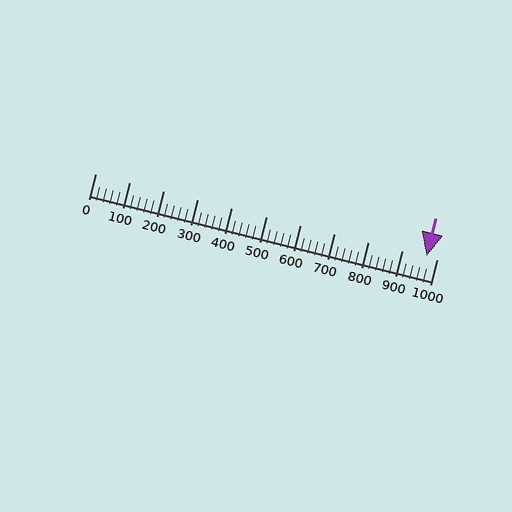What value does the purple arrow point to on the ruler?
The purple arrow points to approximately 970.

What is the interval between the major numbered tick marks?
The major tick marks are spaced 100 units apart.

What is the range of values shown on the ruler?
The ruler shows values from 0 to 1000.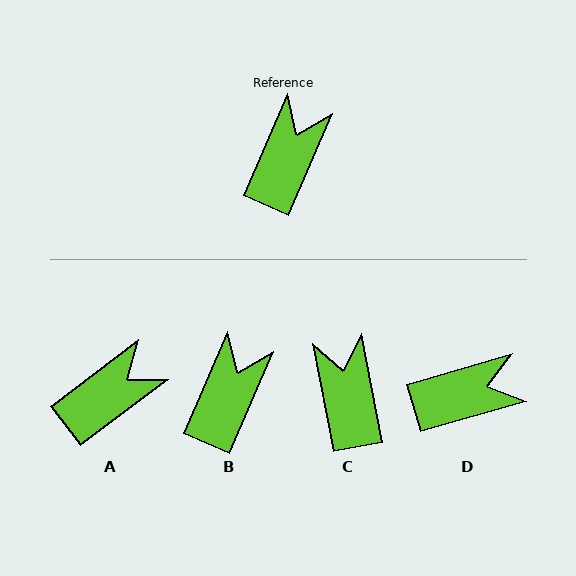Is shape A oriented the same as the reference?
No, it is off by about 30 degrees.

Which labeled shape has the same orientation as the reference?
B.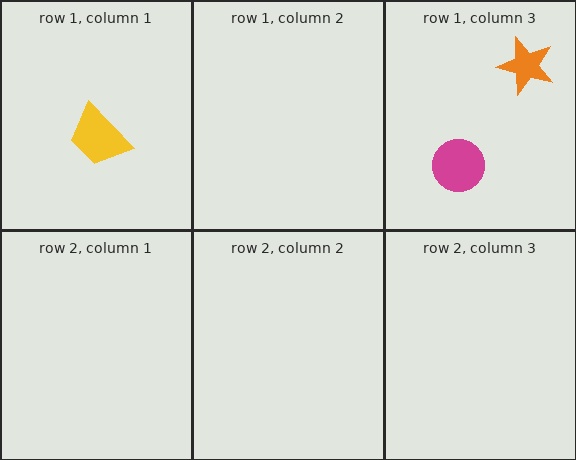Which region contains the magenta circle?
The row 1, column 3 region.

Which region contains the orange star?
The row 1, column 3 region.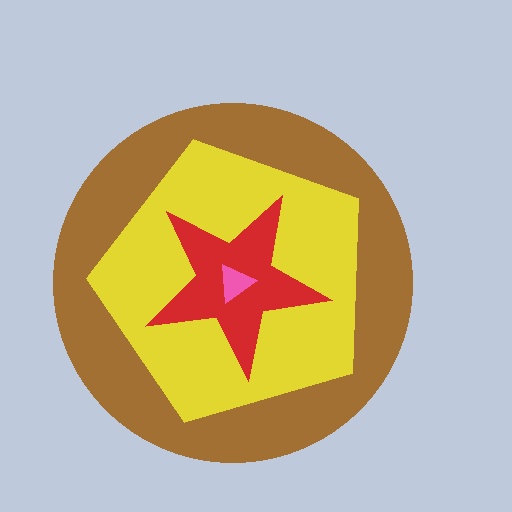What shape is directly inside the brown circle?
The yellow pentagon.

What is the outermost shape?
The brown circle.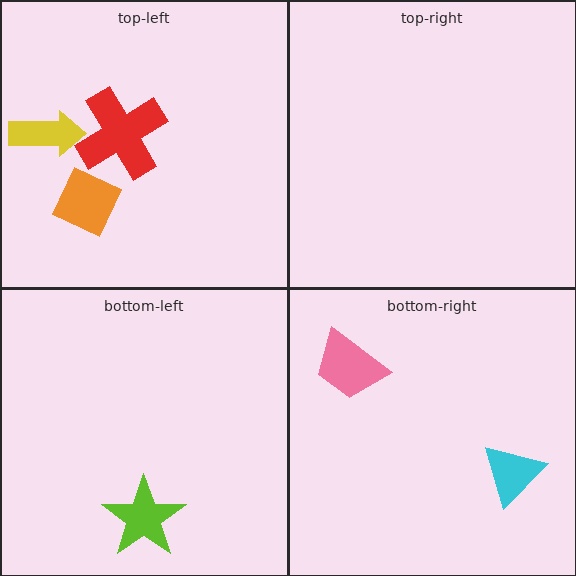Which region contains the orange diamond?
The top-left region.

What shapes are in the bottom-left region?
The lime star.